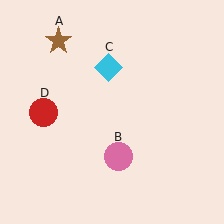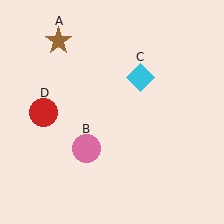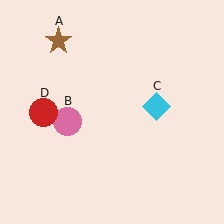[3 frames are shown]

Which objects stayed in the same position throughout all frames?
Brown star (object A) and red circle (object D) remained stationary.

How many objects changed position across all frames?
2 objects changed position: pink circle (object B), cyan diamond (object C).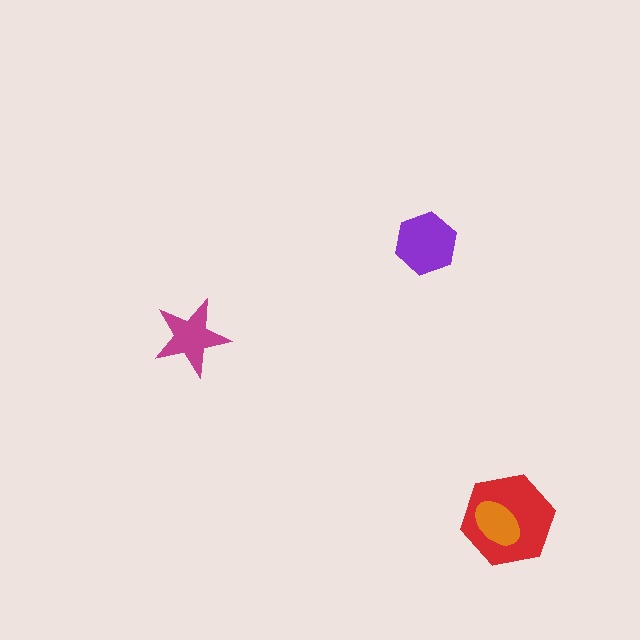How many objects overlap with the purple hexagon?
0 objects overlap with the purple hexagon.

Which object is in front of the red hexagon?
The orange ellipse is in front of the red hexagon.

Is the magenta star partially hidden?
No, no other shape covers it.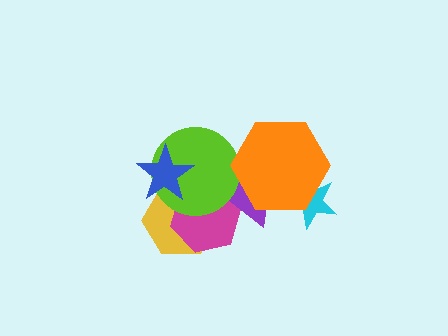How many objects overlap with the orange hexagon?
2 objects overlap with the orange hexagon.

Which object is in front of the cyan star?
The orange hexagon is in front of the cyan star.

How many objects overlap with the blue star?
3 objects overlap with the blue star.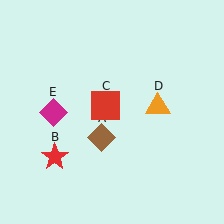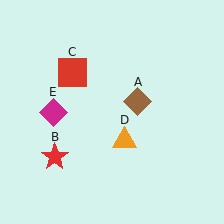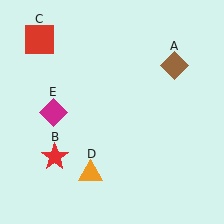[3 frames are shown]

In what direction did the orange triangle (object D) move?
The orange triangle (object D) moved down and to the left.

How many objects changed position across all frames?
3 objects changed position: brown diamond (object A), red square (object C), orange triangle (object D).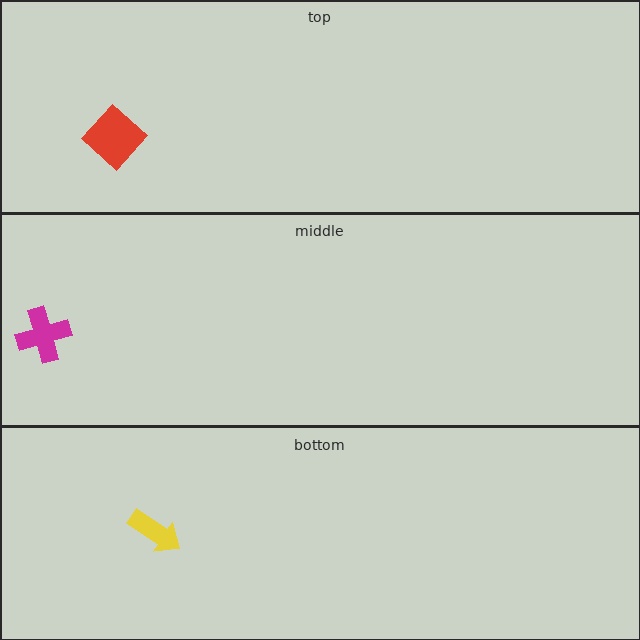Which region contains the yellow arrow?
The bottom region.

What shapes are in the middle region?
The magenta cross.